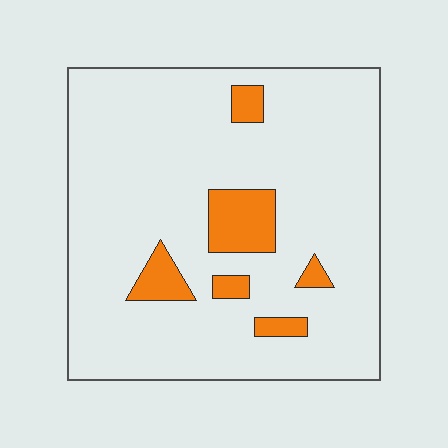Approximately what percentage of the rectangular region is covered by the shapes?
Approximately 10%.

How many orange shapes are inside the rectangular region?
6.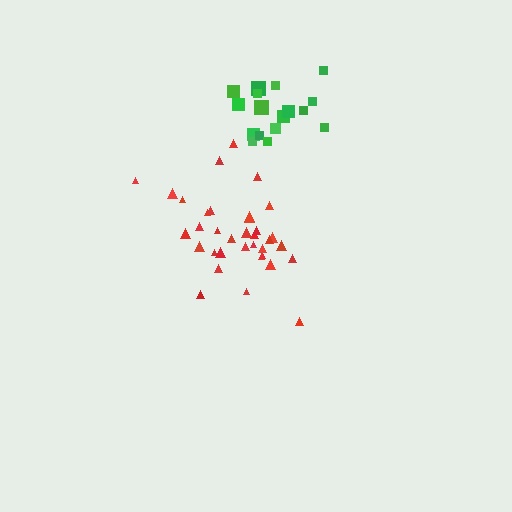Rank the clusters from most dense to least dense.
red, green.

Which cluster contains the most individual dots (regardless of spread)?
Red (35).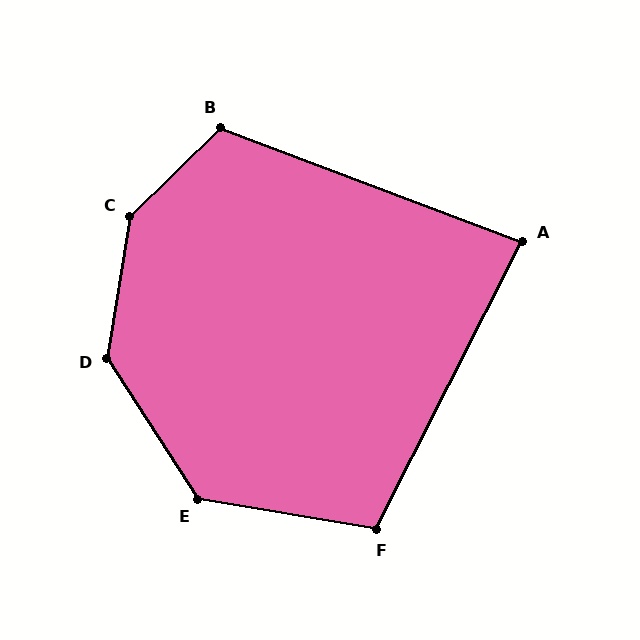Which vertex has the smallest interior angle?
A, at approximately 84 degrees.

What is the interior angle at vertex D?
Approximately 138 degrees (obtuse).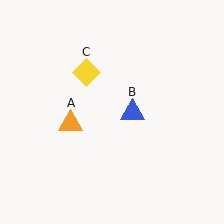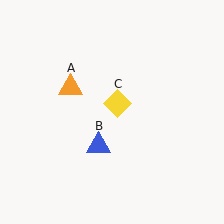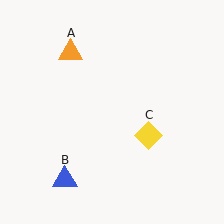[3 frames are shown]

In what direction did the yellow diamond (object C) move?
The yellow diamond (object C) moved down and to the right.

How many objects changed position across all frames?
3 objects changed position: orange triangle (object A), blue triangle (object B), yellow diamond (object C).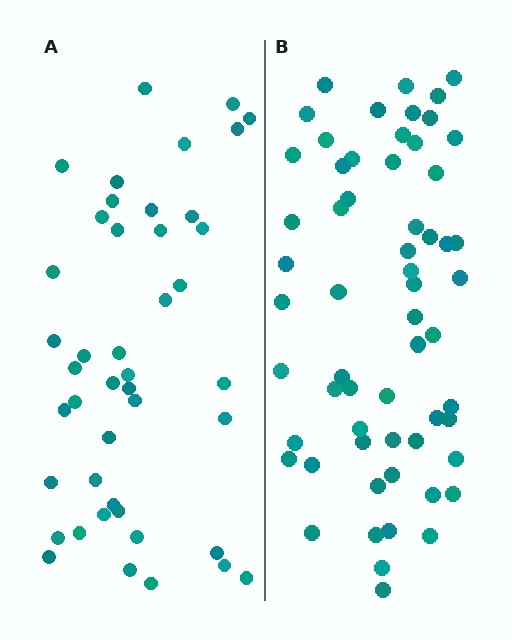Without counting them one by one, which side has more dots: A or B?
Region B (the right region) has more dots.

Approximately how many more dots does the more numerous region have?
Region B has approximately 15 more dots than region A.